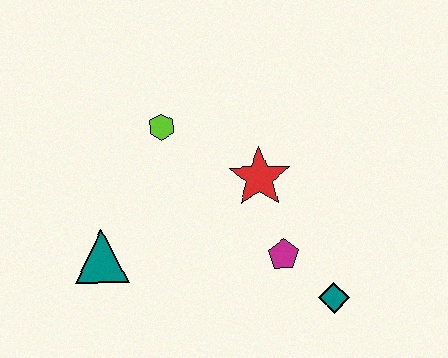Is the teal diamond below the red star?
Yes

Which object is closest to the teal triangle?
The lime hexagon is closest to the teal triangle.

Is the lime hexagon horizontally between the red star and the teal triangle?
Yes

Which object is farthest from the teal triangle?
The teal diamond is farthest from the teal triangle.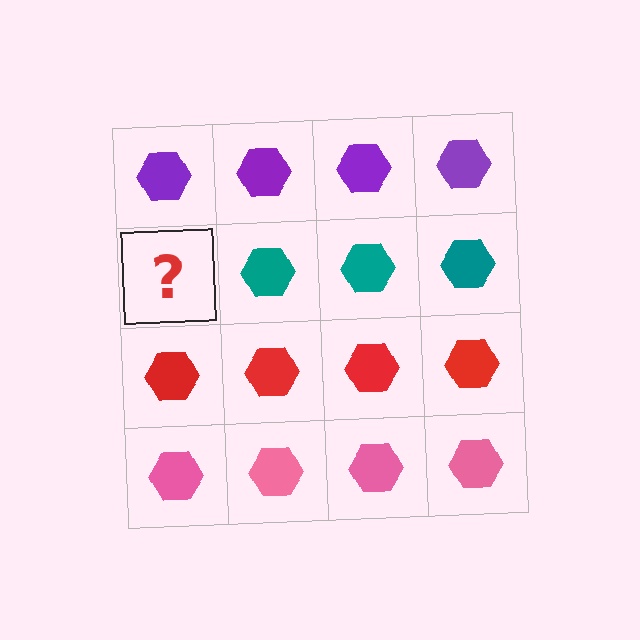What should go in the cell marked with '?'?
The missing cell should contain a teal hexagon.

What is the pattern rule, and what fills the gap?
The rule is that each row has a consistent color. The gap should be filled with a teal hexagon.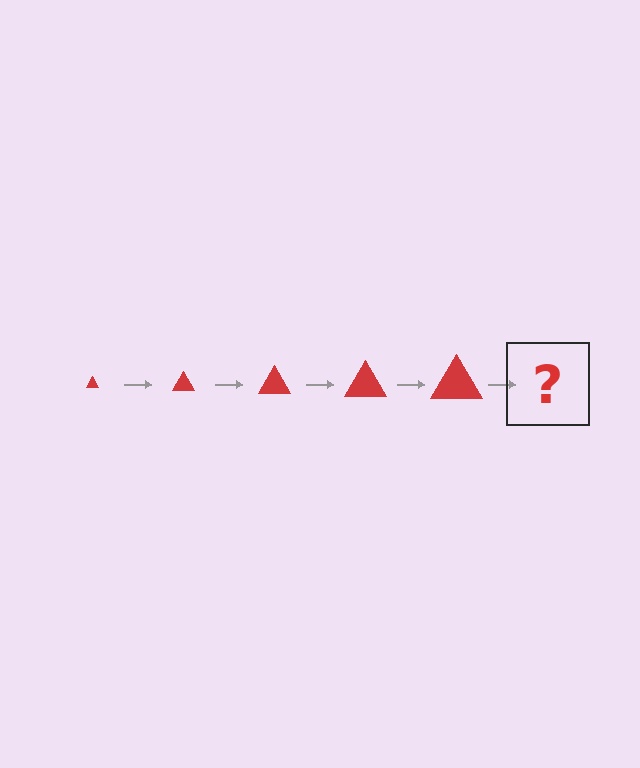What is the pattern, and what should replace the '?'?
The pattern is that the triangle gets progressively larger each step. The '?' should be a red triangle, larger than the previous one.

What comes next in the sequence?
The next element should be a red triangle, larger than the previous one.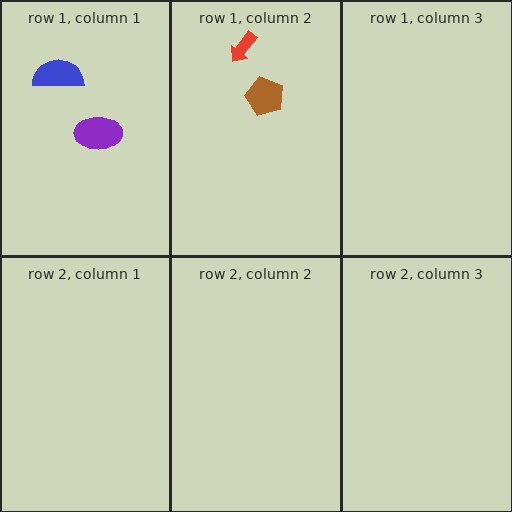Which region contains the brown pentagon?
The row 1, column 2 region.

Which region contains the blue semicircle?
The row 1, column 1 region.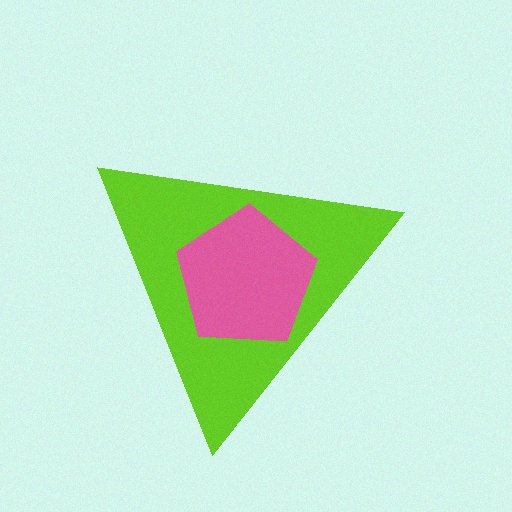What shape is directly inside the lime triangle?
The pink pentagon.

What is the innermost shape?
The pink pentagon.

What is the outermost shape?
The lime triangle.